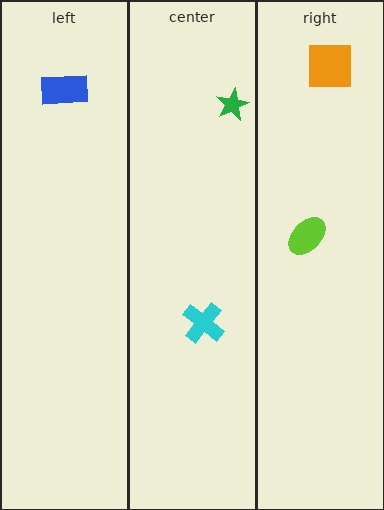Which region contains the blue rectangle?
The left region.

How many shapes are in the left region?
1.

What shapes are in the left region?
The blue rectangle.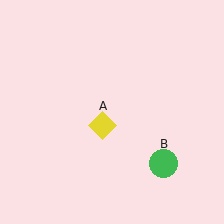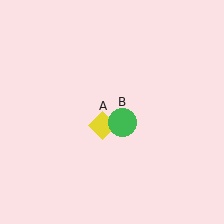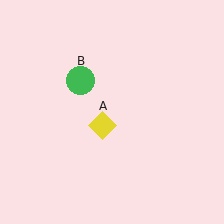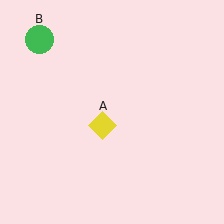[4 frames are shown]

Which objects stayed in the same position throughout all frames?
Yellow diamond (object A) remained stationary.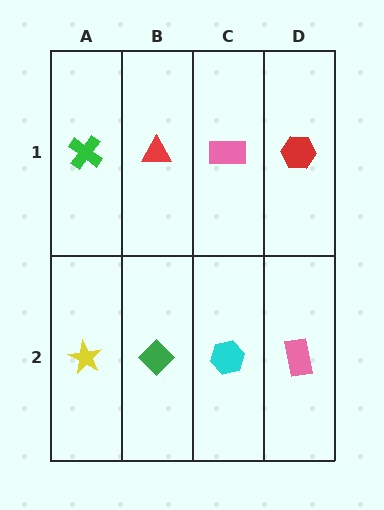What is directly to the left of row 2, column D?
A cyan hexagon.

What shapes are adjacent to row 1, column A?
A yellow star (row 2, column A), a red triangle (row 1, column B).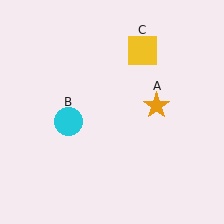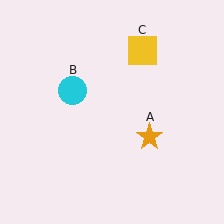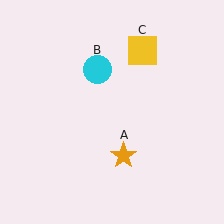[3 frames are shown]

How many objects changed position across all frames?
2 objects changed position: orange star (object A), cyan circle (object B).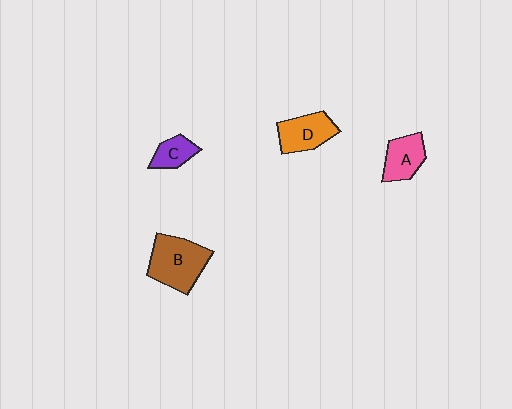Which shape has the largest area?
Shape B (brown).